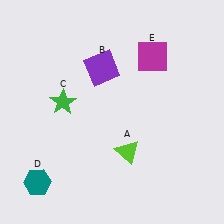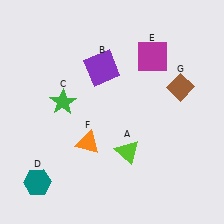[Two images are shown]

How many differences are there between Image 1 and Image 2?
There are 2 differences between the two images.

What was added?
An orange triangle (F), a brown diamond (G) were added in Image 2.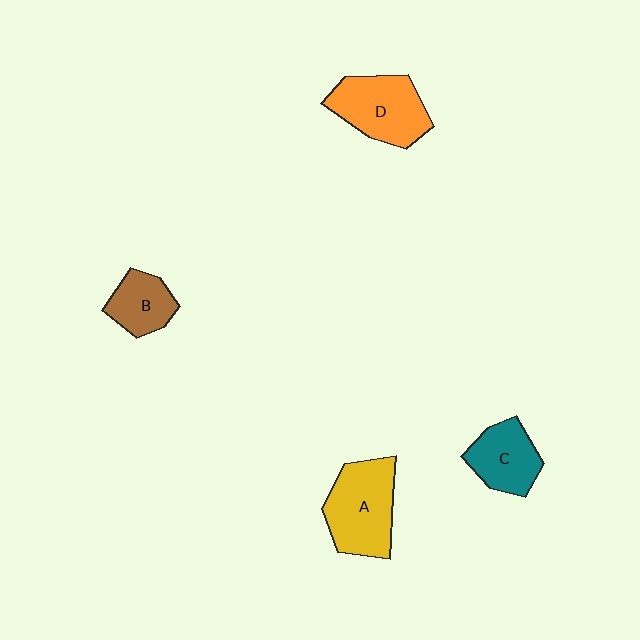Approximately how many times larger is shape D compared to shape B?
Approximately 1.7 times.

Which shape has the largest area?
Shape A (yellow).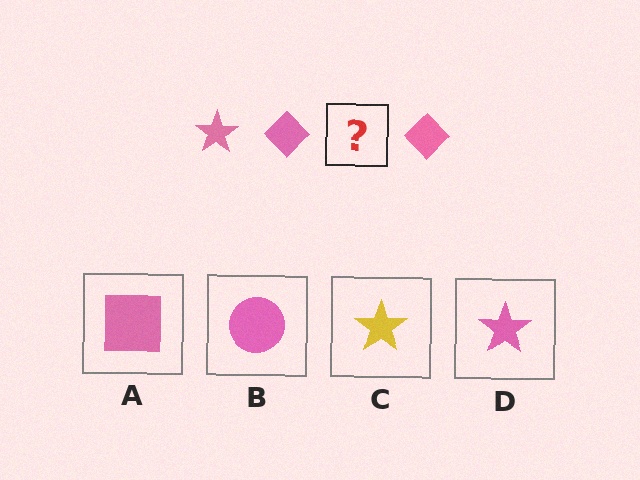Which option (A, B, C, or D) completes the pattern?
D.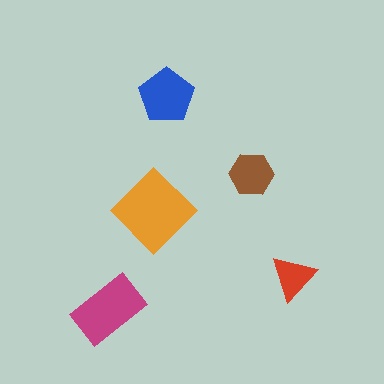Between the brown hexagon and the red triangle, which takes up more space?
The brown hexagon.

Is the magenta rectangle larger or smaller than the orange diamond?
Smaller.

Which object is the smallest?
The red triangle.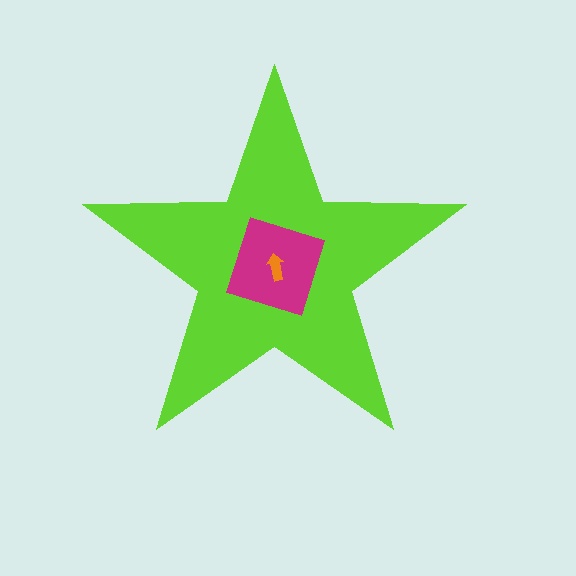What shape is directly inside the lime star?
The magenta diamond.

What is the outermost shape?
The lime star.